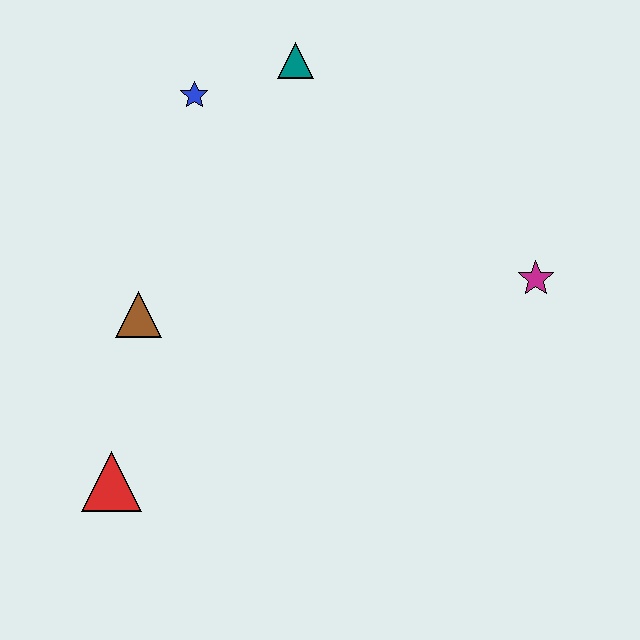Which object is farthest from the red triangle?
The magenta star is farthest from the red triangle.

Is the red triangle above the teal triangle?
No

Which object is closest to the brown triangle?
The red triangle is closest to the brown triangle.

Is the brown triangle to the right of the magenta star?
No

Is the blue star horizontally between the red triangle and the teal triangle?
Yes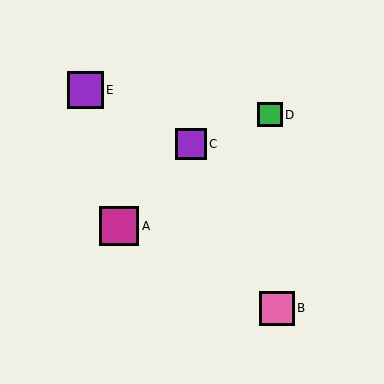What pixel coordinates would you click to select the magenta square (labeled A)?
Click at (119, 226) to select the magenta square A.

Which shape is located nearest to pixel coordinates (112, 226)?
The magenta square (labeled A) at (119, 226) is nearest to that location.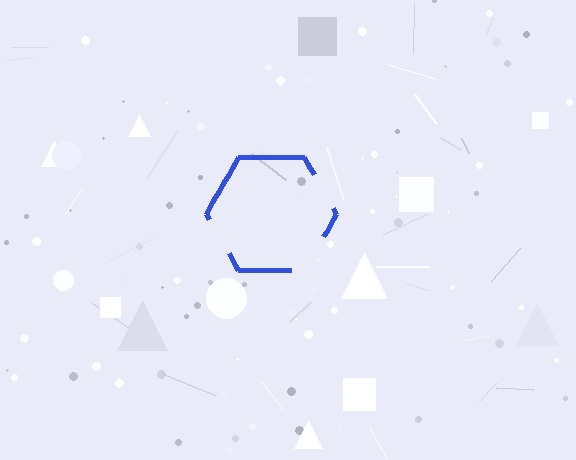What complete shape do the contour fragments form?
The contour fragments form a hexagon.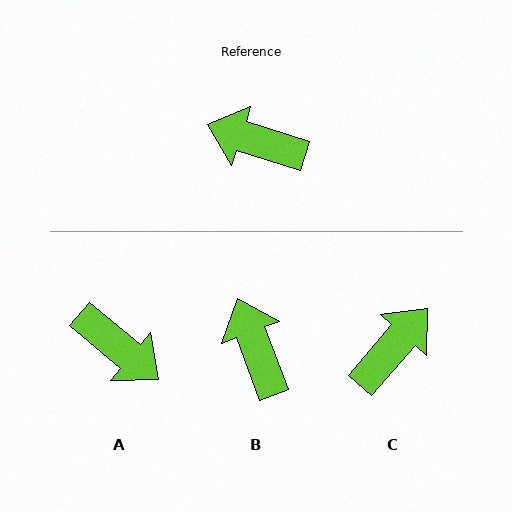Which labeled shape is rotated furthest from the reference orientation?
A, about 158 degrees away.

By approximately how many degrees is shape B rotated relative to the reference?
Approximately 52 degrees clockwise.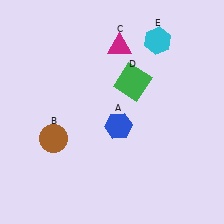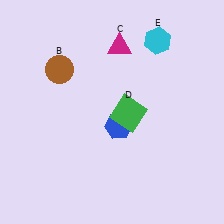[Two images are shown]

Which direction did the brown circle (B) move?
The brown circle (B) moved up.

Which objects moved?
The objects that moved are: the brown circle (B), the green square (D).